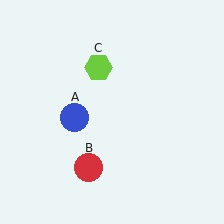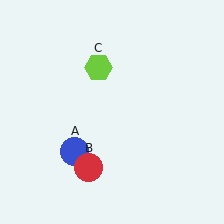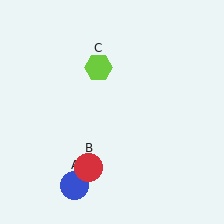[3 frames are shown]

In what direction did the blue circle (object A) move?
The blue circle (object A) moved down.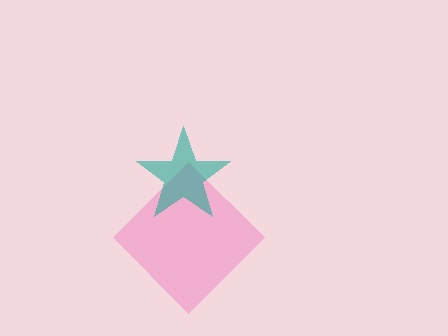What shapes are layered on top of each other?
The layered shapes are: a pink diamond, a teal star.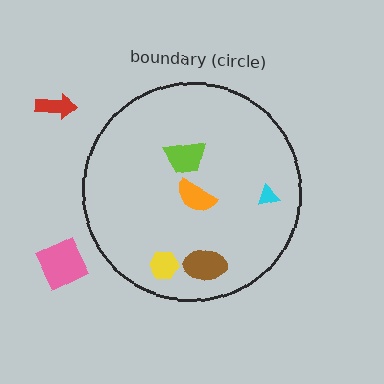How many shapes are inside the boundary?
5 inside, 2 outside.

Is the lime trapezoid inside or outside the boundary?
Inside.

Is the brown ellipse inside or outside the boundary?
Inside.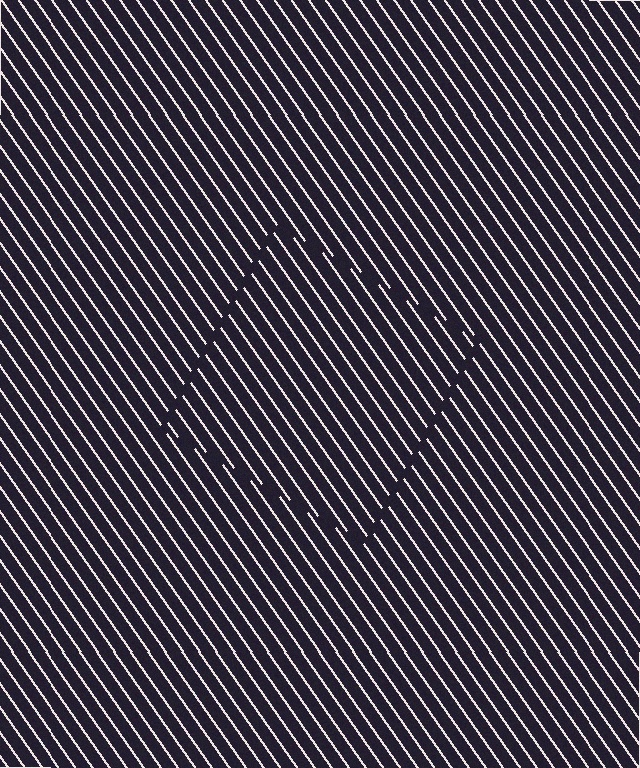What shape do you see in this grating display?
An illusory square. The interior of the shape contains the same grating, shifted by half a period — the contour is defined by the phase discontinuity where line-ends from the inner and outer gratings abut.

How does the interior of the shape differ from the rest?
The interior of the shape contains the same grating, shifted by half a period — the contour is defined by the phase discontinuity where line-ends from the inner and outer gratings abut.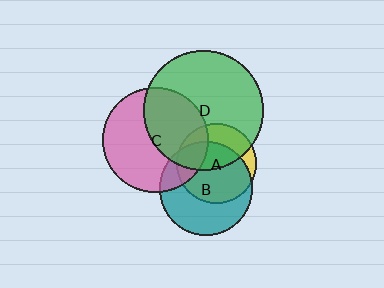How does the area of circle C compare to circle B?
Approximately 1.3 times.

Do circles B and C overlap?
Yes.